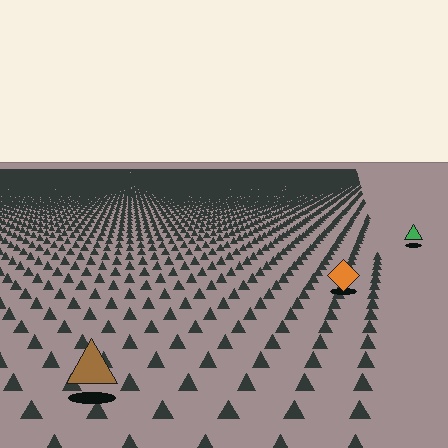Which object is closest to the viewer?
The brown triangle is closest. The texture marks near it are larger and more spread out.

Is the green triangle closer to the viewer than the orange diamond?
No. The orange diamond is closer — you can tell from the texture gradient: the ground texture is coarser near it.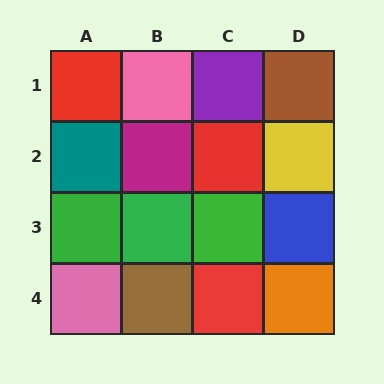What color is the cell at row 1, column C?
Purple.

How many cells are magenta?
1 cell is magenta.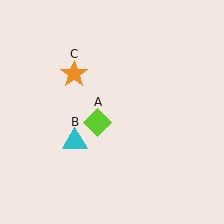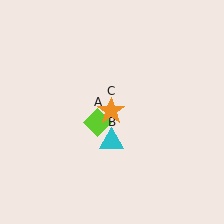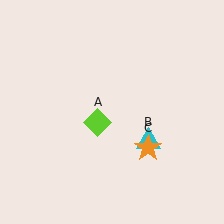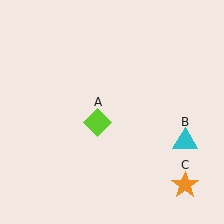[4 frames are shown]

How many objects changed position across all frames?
2 objects changed position: cyan triangle (object B), orange star (object C).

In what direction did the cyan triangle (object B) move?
The cyan triangle (object B) moved right.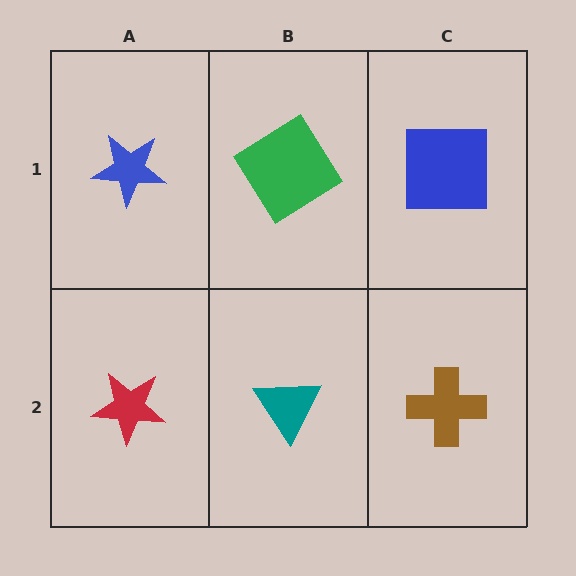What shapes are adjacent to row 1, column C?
A brown cross (row 2, column C), a green diamond (row 1, column B).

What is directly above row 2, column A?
A blue star.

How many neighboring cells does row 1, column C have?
2.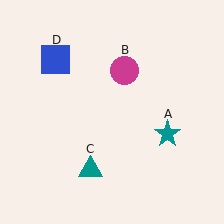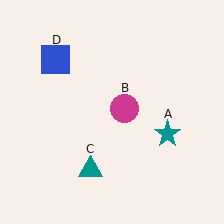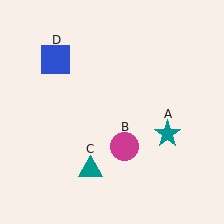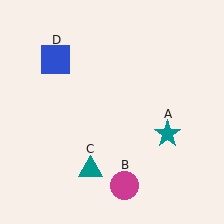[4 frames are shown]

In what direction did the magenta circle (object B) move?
The magenta circle (object B) moved down.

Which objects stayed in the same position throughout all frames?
Teal star (object A) and teal triangle (object C) and blue square (object D) remained stationary.